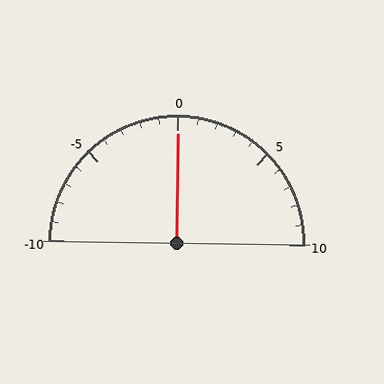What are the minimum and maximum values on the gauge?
The gauge ranges from -10 to 10.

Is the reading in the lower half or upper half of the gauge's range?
The reading is in the upper half of the range (-10 to 10).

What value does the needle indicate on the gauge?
The needle indicates approximately 0.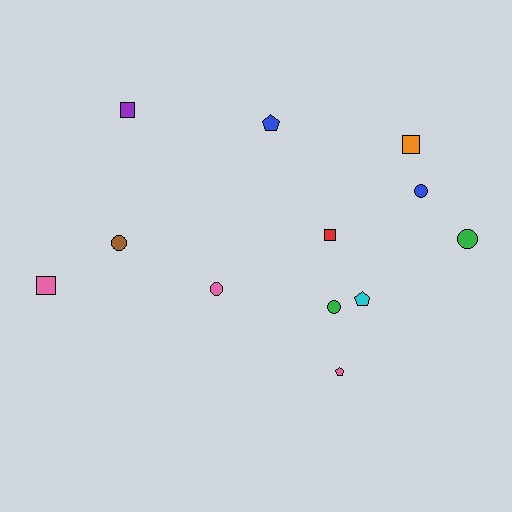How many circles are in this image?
There are 5 circles.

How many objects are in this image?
There are 12 objects.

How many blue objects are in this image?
There are 2 blue objects.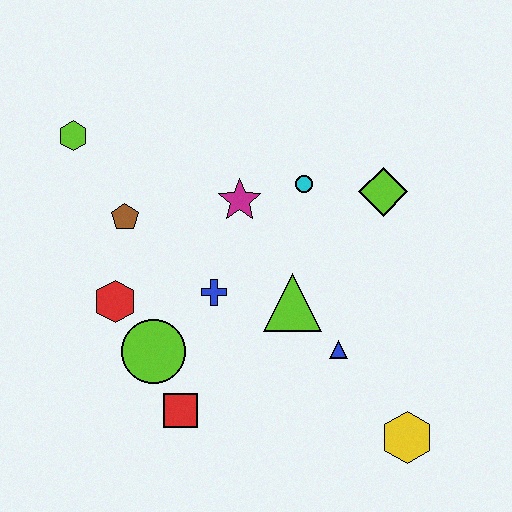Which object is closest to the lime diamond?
The cyan circle is closest to the lime diamond.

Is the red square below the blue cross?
Yes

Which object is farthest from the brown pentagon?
The yellow hexagon is farthest from the brown pentagon.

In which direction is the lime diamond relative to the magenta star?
The lime diamond is to the right of the magenta star.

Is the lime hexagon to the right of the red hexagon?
No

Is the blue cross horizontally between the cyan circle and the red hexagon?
Yes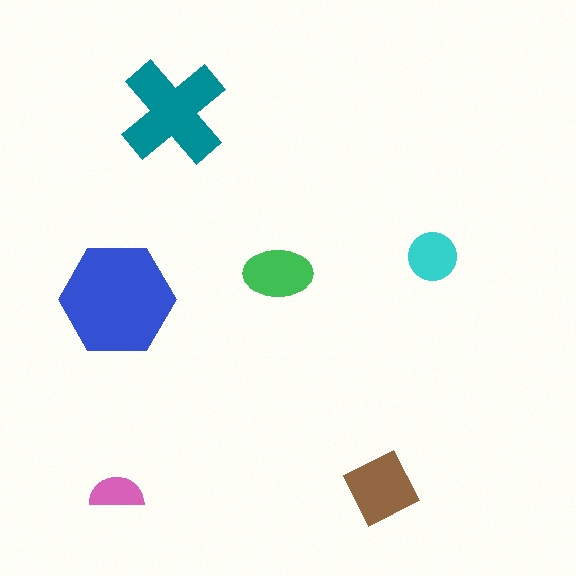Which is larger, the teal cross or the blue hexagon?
The blue hexagon.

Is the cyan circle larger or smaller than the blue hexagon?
Smaller.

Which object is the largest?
The blue hexagon.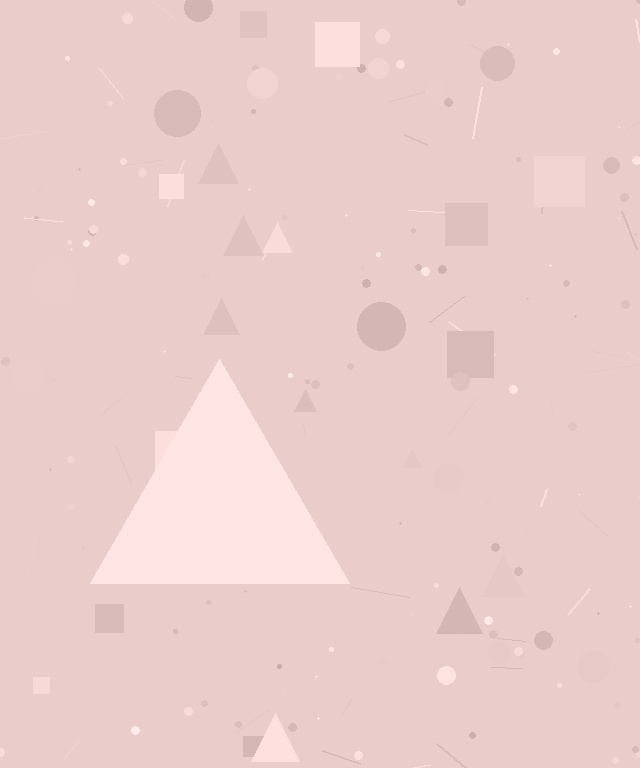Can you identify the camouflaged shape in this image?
The camouflaged shape is a triangle.